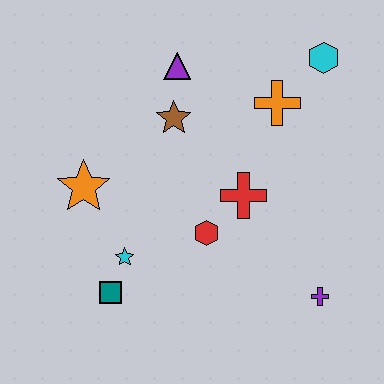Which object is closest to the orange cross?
The cyan hexagon is closest to the orange cross.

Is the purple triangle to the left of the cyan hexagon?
Yes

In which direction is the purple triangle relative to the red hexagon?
The purple triangle is above the red hexagon.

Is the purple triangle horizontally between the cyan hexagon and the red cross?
No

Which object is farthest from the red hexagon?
The cyan hexagon is farthest from the red hexagon.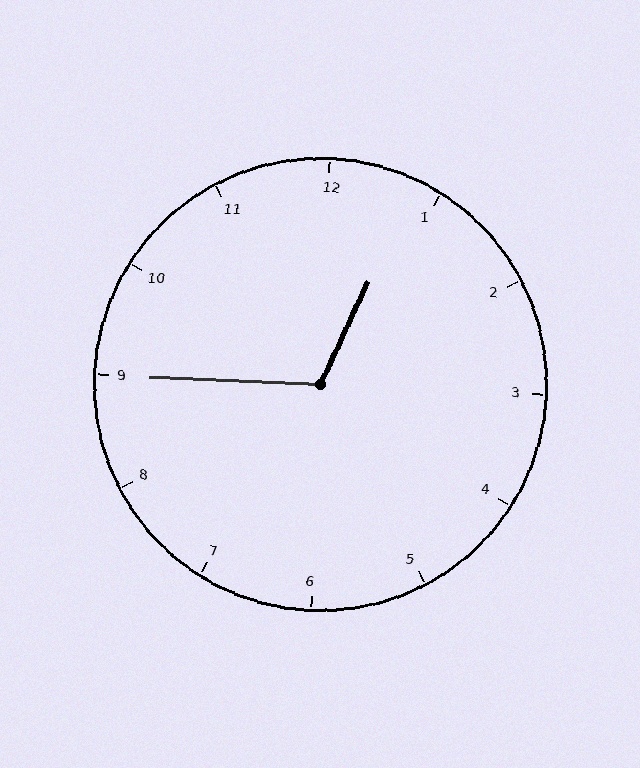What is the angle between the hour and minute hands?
Approximately 112 degrees.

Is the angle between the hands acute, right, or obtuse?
It is obtuse.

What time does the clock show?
12:45.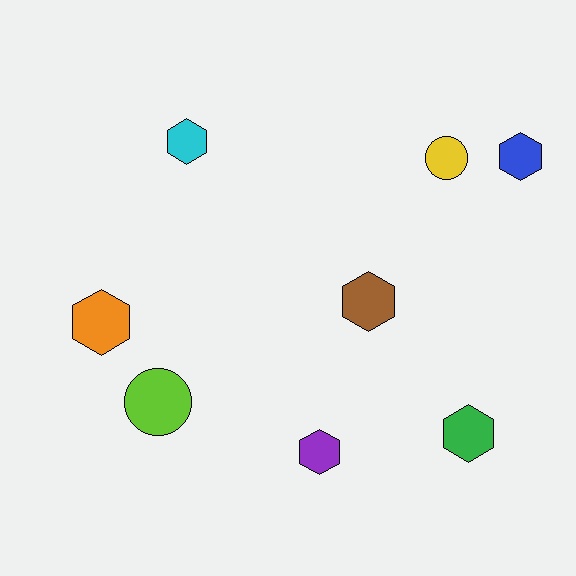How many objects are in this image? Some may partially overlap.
There are 8 objects.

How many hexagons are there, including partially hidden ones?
There are 6 hexagons.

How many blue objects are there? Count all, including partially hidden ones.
There is 1 blue object.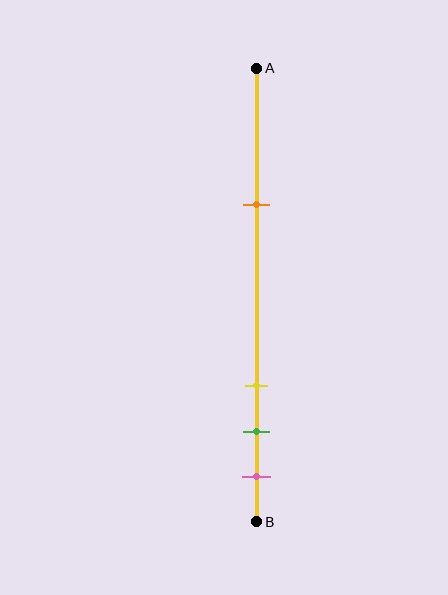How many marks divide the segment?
There are 4 marks dividing the segment.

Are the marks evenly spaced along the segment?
No, the marks are not evenly spaced.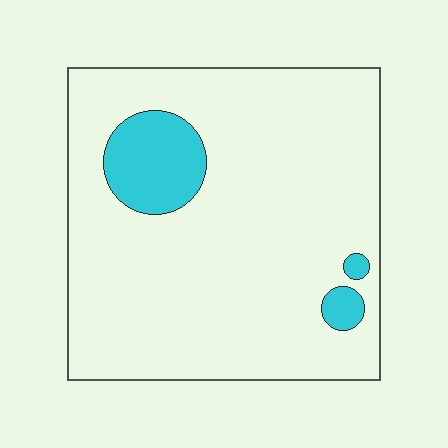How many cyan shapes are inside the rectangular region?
3.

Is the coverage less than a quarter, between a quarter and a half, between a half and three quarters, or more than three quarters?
Less than a quarter.